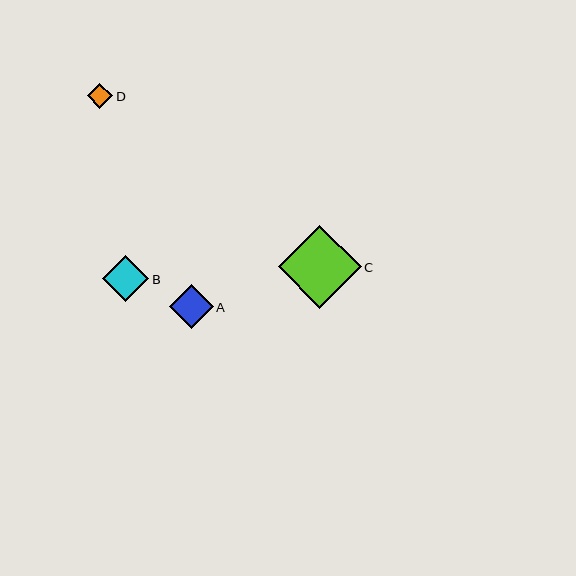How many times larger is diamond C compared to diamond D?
Diamond C is approximately 3.3 times the size of diamond D.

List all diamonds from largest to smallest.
From largest to smallest: C, B, A, D.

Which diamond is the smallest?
Diamond D is the smallest with a size of approximately 25 pixels.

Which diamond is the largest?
Diamond C is the largest with a size of approximately 83 pixels.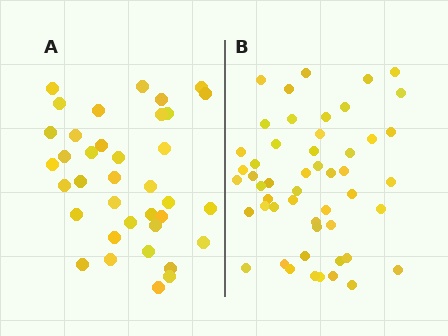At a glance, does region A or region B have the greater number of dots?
Region B (the right region) has more dots.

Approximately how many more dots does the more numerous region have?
Region B has approximately 15 more dots than region A.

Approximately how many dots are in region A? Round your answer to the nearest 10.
About 40 dots. (The exact count is 37, which rounds to 40.)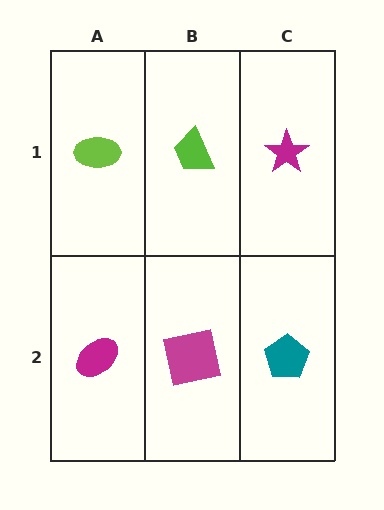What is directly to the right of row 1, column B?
A magenta star.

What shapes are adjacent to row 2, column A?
A lime ellipse (row 1, column A), a magenta square (row 2, column B).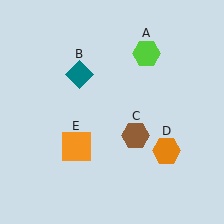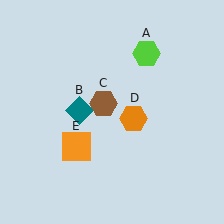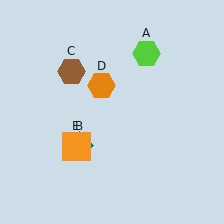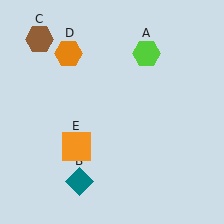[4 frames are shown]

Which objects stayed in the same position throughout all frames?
Lime hexagon (object A) and orange square (object E) remained stationary.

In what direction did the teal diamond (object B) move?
The teal diamond (object B) moved down.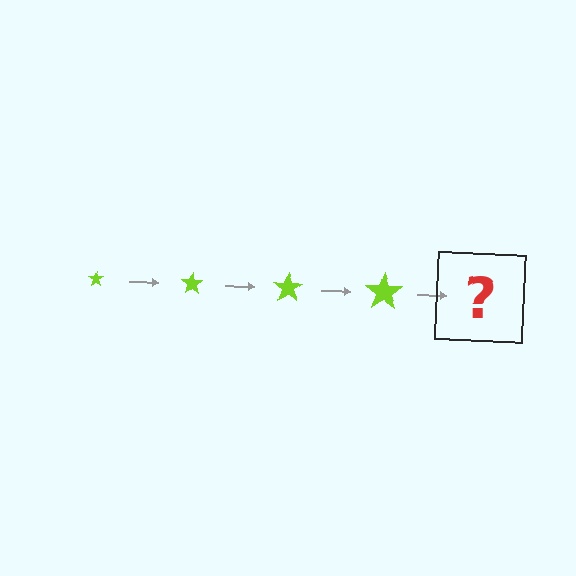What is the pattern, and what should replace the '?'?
The pattern is that the star gets progressively larger each step. The '?' should be a lime star, larger than the previous one.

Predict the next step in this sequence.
The next step is a lime star, larger than the previous one.